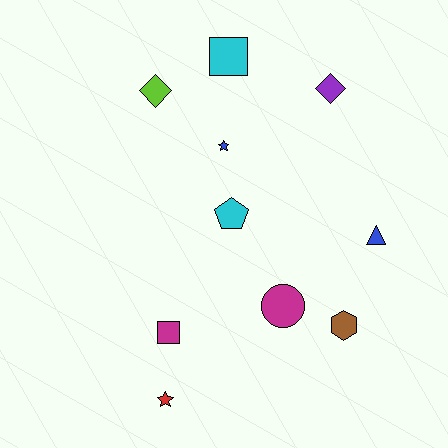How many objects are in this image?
There are 10 objects.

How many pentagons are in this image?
There is 1 pentagon.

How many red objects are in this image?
There is 1 red object.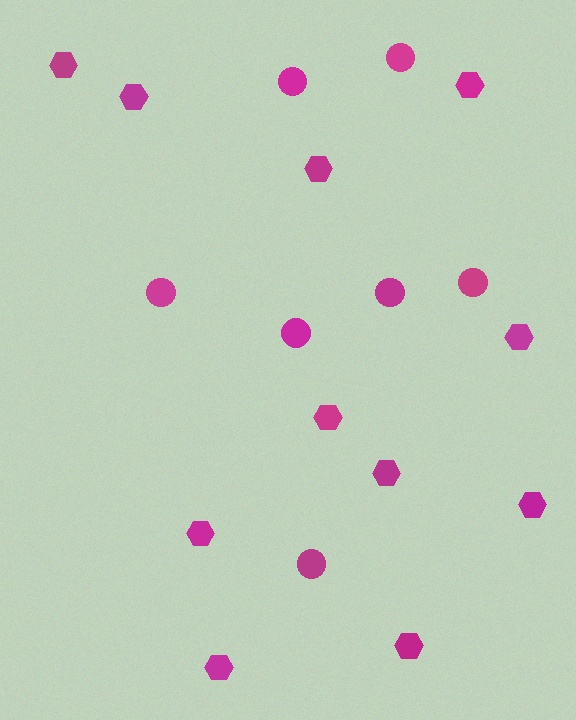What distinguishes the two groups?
There are 2 groups: one group of circles (7) and one group of hexagons (11).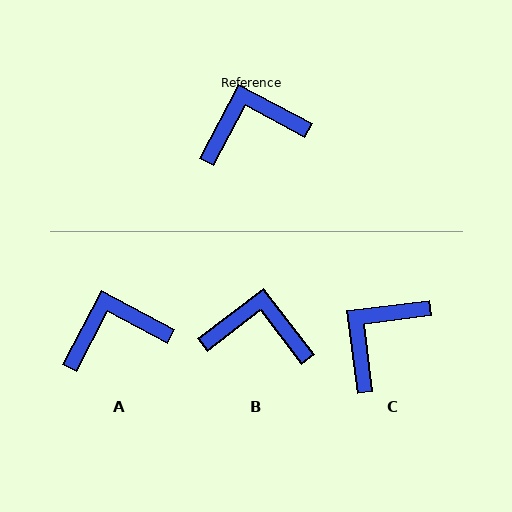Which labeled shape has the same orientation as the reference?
A.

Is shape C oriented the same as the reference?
No, it is off by about 35 degrees.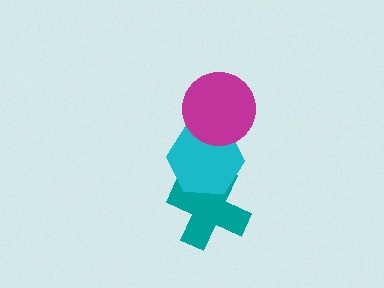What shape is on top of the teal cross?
The cyan hexagon is on top of the teal cross.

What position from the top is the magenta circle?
The magenta circle is 1st from the top.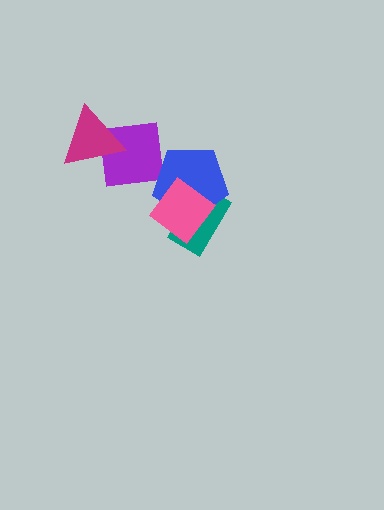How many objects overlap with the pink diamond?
2 objects overlap with the pink diamond.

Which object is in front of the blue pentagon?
The pink diamond is in front of the blue pentagon.